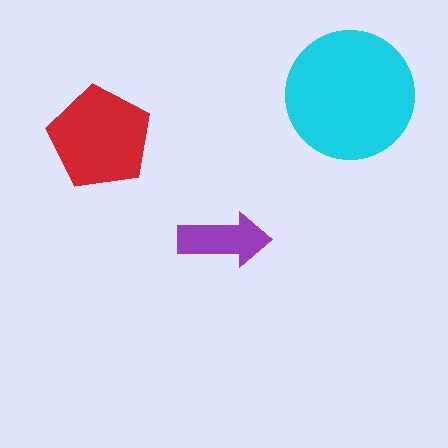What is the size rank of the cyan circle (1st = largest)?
1st.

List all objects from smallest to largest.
The purple arrow, the red pentagon, the cyan circle.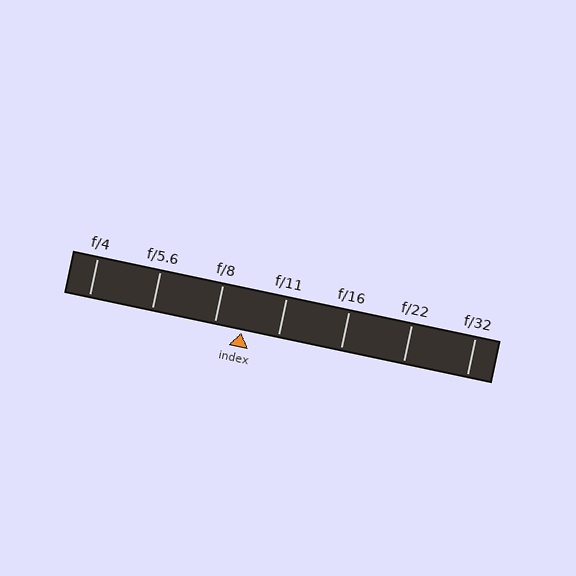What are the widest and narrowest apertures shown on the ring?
The widest aperture shown is f/4 and the narrowest is f/32.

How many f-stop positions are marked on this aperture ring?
There are 7 f-stop positions marked.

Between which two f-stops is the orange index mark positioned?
The index mark is between f/8 and f/11.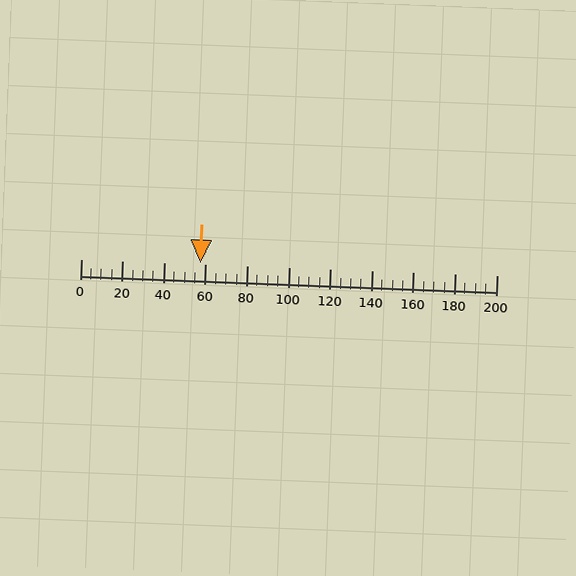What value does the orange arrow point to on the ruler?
The orange arrow points to approximately 57.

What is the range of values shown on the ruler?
The ruler shows values from 0 to 200.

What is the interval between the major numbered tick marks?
The major tick marks are spaced 20 units apart.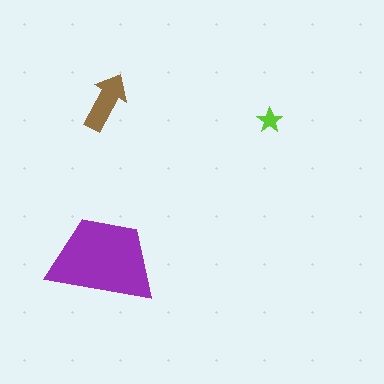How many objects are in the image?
There are 3 objects in the image.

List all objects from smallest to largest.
The lime star, the brown arrow, the purple trapezoid.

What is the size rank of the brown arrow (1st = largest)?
2nd.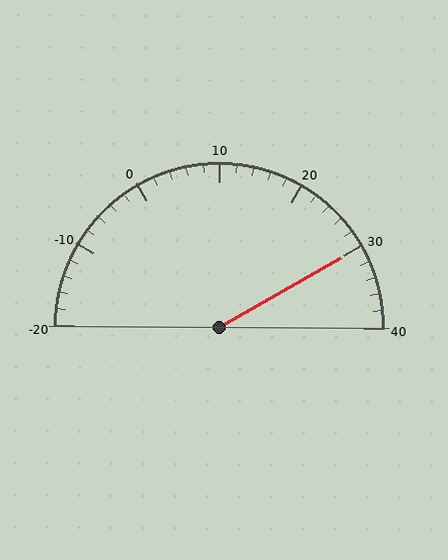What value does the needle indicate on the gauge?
The needle indicates approximately 30.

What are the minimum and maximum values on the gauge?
The gauge ranges from -20 to 40.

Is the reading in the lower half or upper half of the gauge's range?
The reading is in the upper half of the range (-20 to 40).